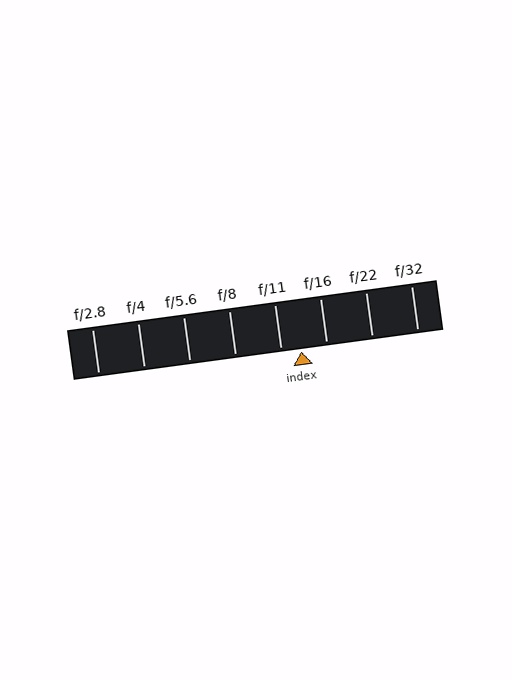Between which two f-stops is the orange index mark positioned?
The index mark is between f/11 and f/16.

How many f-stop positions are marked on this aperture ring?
There are 8 f-stop positions marked.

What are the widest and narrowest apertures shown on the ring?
The widest aperture shown is f/2.8 and the narrowest is f/32.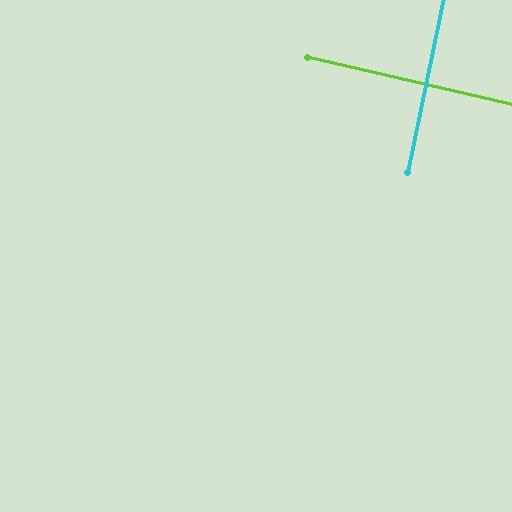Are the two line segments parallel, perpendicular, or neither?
Perpendicular — they meet at approximately 89°.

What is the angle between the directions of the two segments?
Approximately 89 degrees.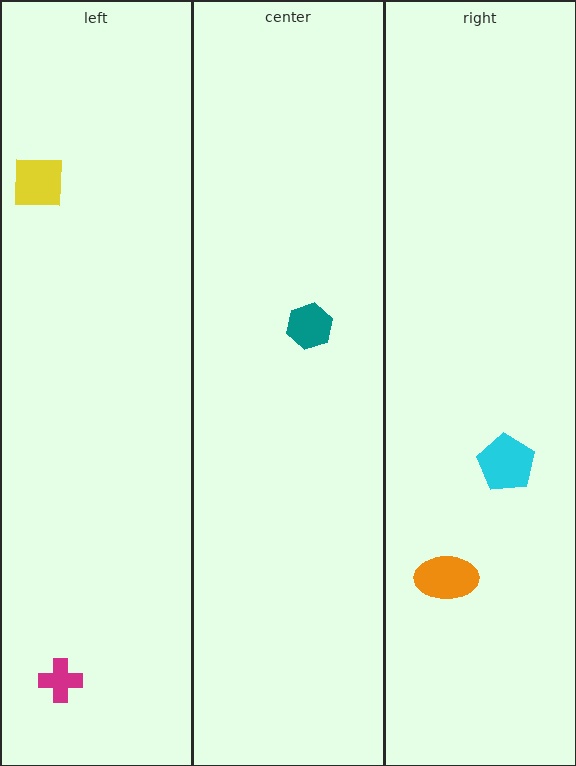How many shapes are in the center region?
1.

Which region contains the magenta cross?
The left region.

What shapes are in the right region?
The orange ellipse, the cyan pentagon.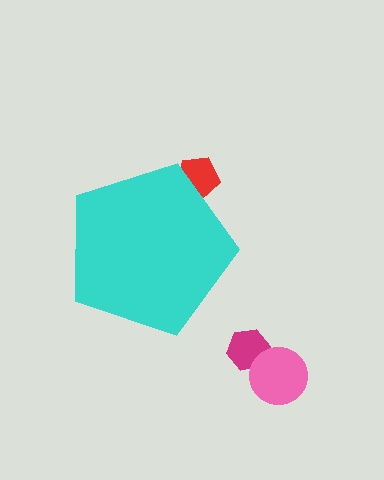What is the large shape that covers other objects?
A cyan pentagon.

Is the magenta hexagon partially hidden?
No, the magenta hexagon is fully visible.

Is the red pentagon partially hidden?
Yes, the red pentagon is partially hidden behind the cyan pentagon.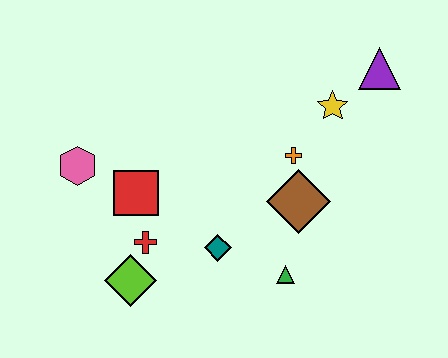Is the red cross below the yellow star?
Yes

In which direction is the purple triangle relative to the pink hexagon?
The purple triangle is to the right of the pink hexagon.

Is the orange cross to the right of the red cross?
Yes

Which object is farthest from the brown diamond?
The pink hexagon is farthest from the brown diamond.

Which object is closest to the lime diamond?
The red cross is closest to the lime diamond.